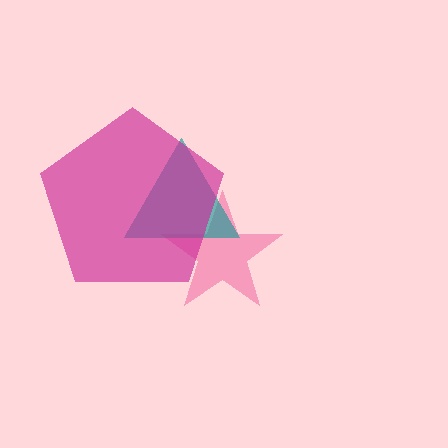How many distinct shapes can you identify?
There are 3 distinct shapes: a pink star, a teal triangle, a magenta pentagon.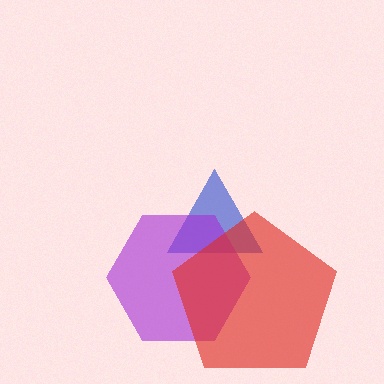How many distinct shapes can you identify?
There are 3 distinct shapes: a blue triangle, a purple hexagon, a red pentagon.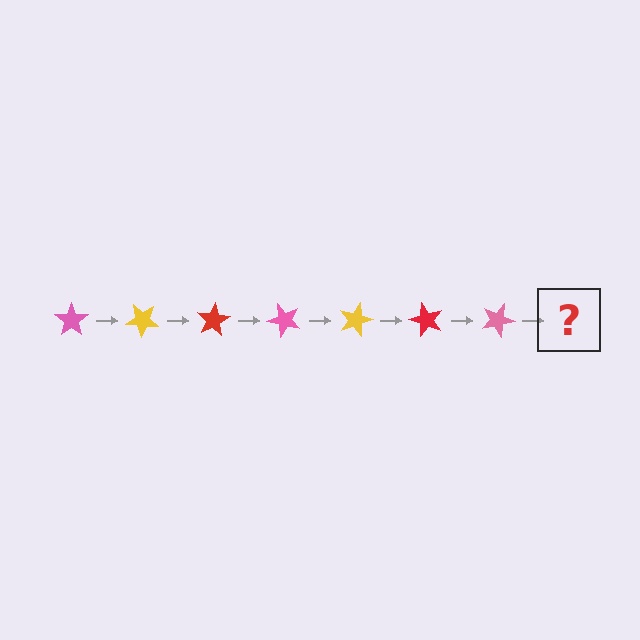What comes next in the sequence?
The next element should be a yellow star, rotated 280 degrees from the start.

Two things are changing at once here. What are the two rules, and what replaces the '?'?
The two rules are that it rotates 40 degrees each step and the color cycles through pink, yellow, and red. The '?' should be a yellow star, rotated 280 degrees from the start.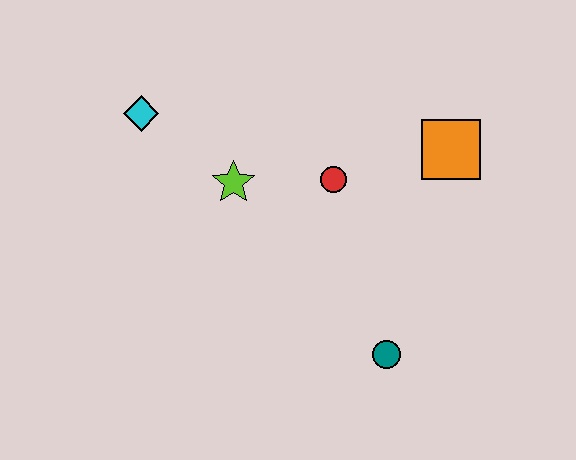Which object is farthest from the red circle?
The cyan diamond is farthest from the red circle.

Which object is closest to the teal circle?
The red circle is closest to the teal circle.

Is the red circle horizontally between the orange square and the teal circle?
No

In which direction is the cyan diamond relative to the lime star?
The cyan diamond is to the left of the lime star.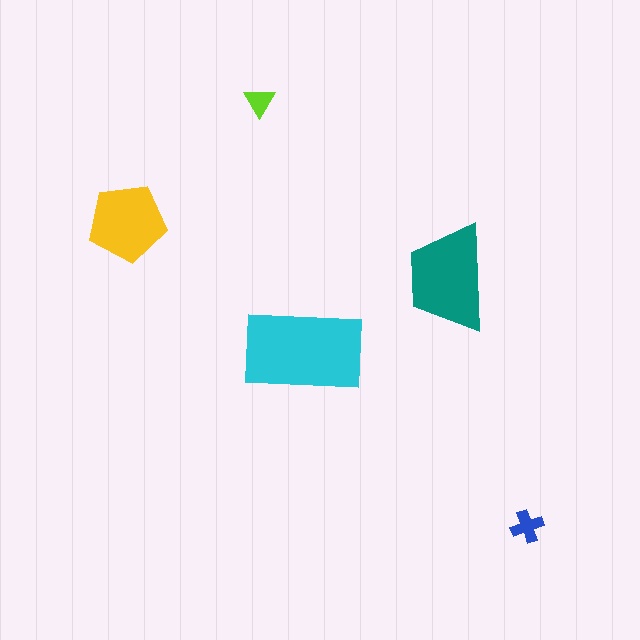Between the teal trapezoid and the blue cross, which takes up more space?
The teal trapezoid.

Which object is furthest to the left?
The yellow pentagon is leftmost.